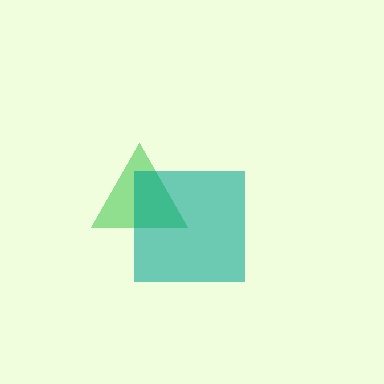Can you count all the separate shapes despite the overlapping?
Yes, there are 2 separate shapes.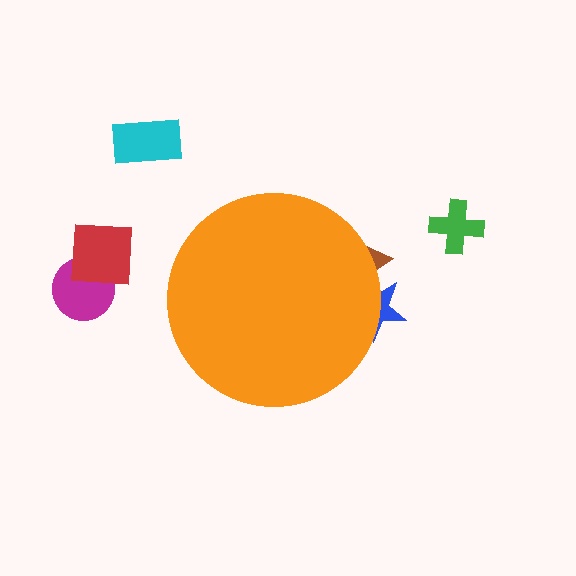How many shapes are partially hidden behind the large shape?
2 shapes are partially hidden.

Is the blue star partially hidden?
Yes, the blue star is partially hidden behind the orange circle.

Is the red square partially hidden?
No, the red square is fully visible.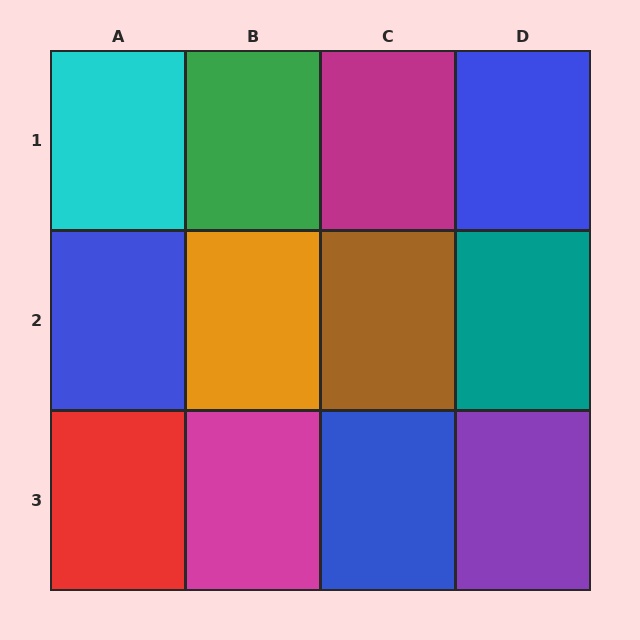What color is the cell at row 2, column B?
Orange.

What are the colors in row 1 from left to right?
Cyan, green, magenta, blue.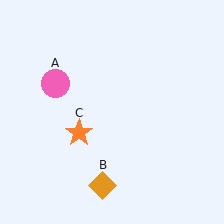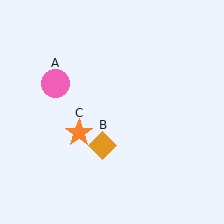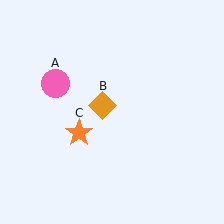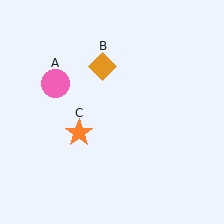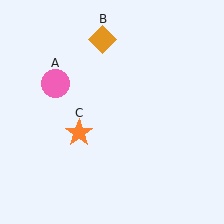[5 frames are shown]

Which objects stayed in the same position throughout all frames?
Pink circle (object A) and orange star (object C) remained stationary.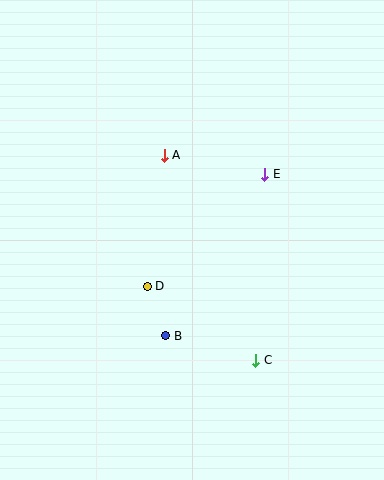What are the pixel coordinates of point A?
Point A is at (164, 155).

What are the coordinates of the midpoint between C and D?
The midpoint between C and D is at (201, 323).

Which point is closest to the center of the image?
Point D at (147, 286) is closest to the center.